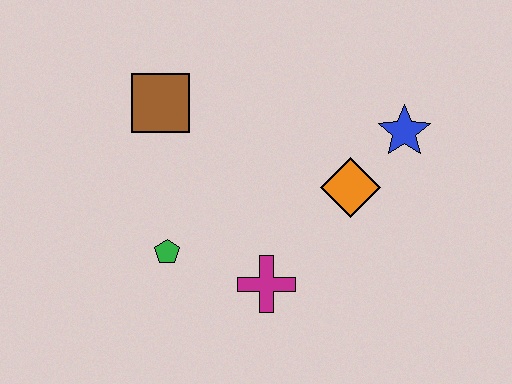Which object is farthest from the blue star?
The green pentagon is farthest from the blue star.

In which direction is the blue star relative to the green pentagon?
The blue star is to the right of the green pentagon.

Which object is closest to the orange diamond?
The blue star is closest to the orange diamond.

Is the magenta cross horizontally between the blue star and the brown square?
Yes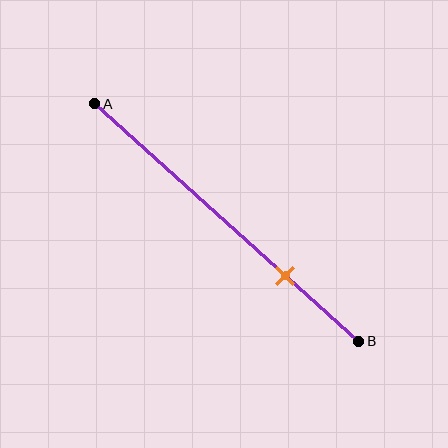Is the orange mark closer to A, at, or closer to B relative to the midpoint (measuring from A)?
The orange mark is closer to point B than the midpoint of segment AB.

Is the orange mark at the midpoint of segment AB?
No, the mark is at about 70% from A, not at the 50% midpoint.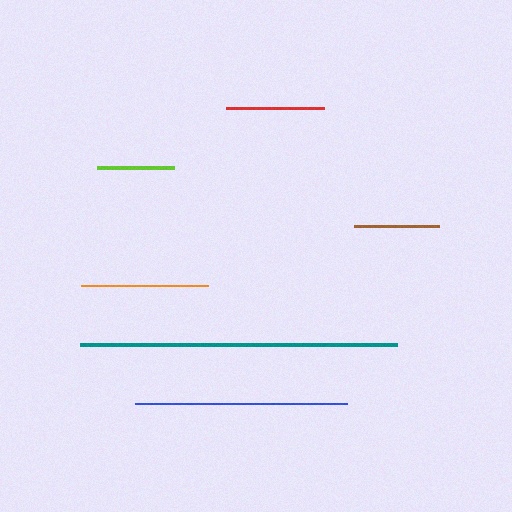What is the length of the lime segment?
The lime segment is approximately 78 pixels long.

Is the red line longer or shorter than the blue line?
The blue line is longer than the red line.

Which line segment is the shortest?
The lime line is the shortest at approximately 78 pixels.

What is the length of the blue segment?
The blue segment is approximately 212 pixels long.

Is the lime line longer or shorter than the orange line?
The orange line is longer than the lime line.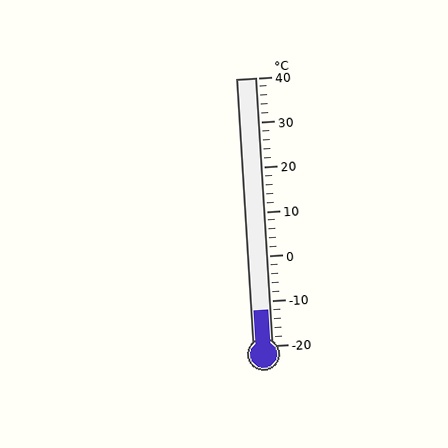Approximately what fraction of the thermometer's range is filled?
The thermometer is filled to approximately 15% of its range.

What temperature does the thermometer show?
The thermometer shows approximately -12°C.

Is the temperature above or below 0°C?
The temperature is below 0°C.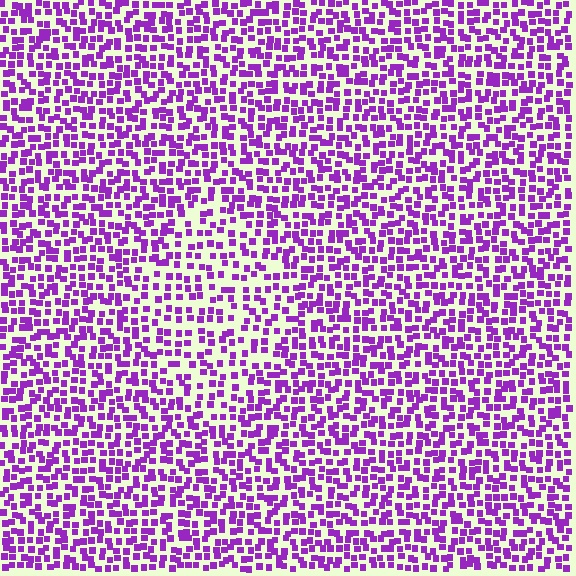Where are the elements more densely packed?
The elements are more densely packed outside the diamond boundary.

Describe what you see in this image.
The image contains small purple elements arranged at two different densities. A diamond-shaped region is visible where the elements are less densely packed than the surrounding area.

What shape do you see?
I see a diamond.